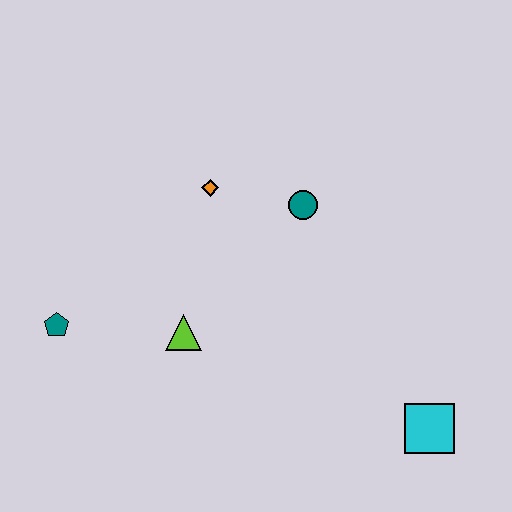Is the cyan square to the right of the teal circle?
Yes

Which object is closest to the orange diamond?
The teal circle is closest to the orange diamond.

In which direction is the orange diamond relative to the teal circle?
The orange diamond is to the left of the teal circle.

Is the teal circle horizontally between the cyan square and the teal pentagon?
Yes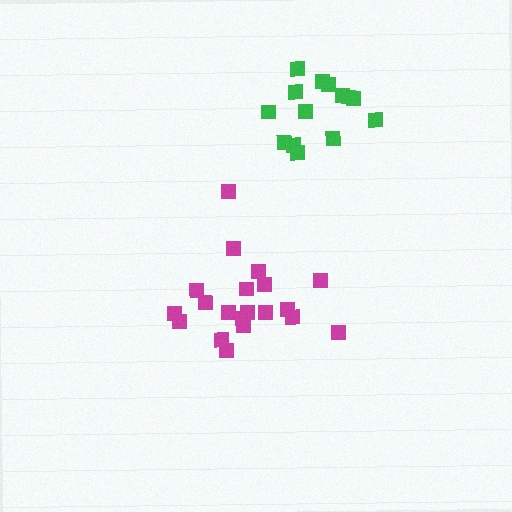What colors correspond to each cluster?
The clusters are colored: magenta, green.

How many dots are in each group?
Group 1: 20 dots, Group 2: 14 dots (34 total).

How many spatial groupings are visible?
There are 2 spatial groupings.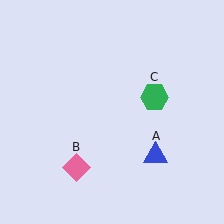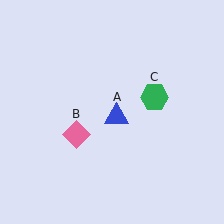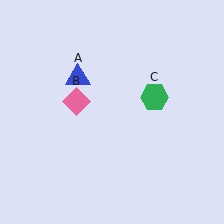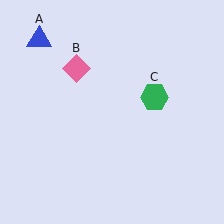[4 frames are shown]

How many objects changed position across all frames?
2 objects changed position: blue triangle (object A), pink diamond (object B).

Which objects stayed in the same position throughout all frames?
Green hexagon (object C) remained stationary.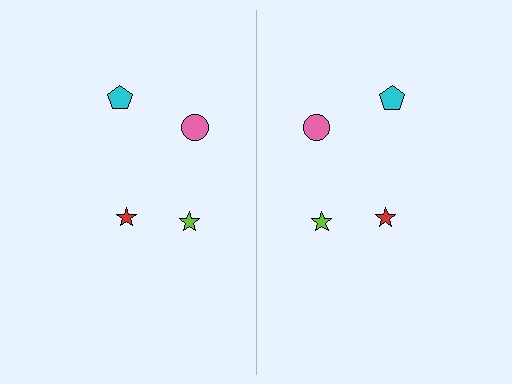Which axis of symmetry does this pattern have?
The pattern has a vertical axis of symmetry running through the center of the image.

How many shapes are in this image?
There are 8 shapes in this image.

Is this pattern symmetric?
Yes, this pattern has bilateral (reflection) symmetry.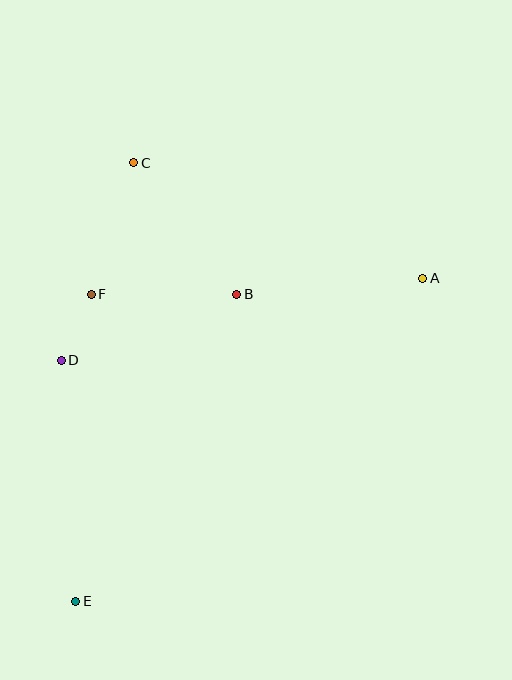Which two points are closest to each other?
Points D and F are closest to each other.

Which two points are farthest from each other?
Points A and E are farthest from each other.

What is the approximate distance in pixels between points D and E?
The distance between D and E is approximately 241 pixels.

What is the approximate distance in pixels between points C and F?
The distance between C and F is approximately 138 pixels.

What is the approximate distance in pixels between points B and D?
The distance between B and D is approximately 188 pixels.